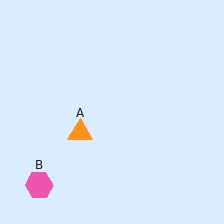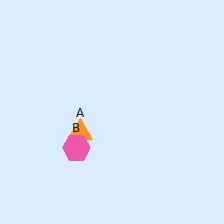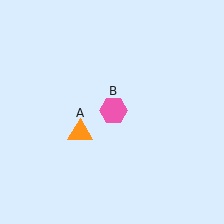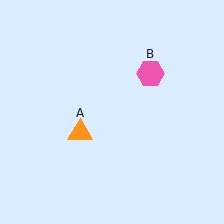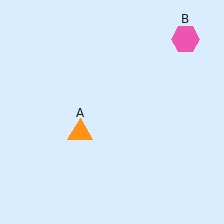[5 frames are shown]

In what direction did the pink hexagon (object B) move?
The pink hexagon (object B) moved up and to the right.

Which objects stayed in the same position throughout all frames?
Orange triangle (object A) remained stationary.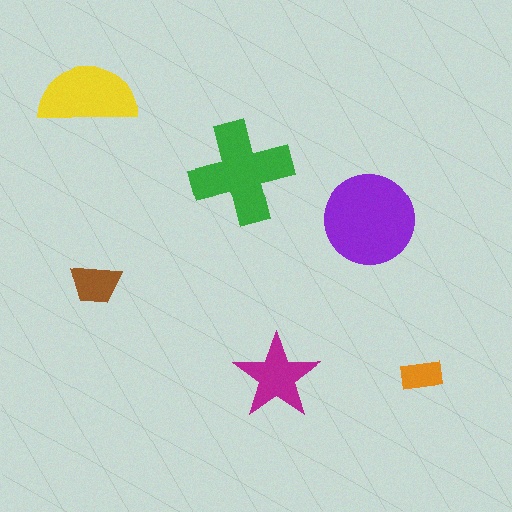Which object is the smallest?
The orange rectangle.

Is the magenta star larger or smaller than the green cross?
Smaller.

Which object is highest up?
The yellow semicircle is topmost.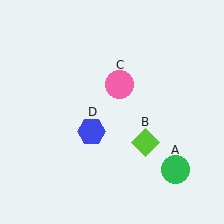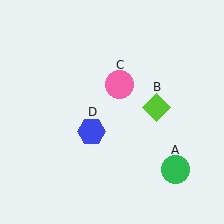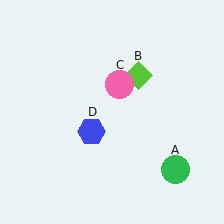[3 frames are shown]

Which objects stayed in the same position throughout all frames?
Green circle (object A) and pink circle (object C) and blue hexagon (object D) remained stationary.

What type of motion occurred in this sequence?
The lime diamond (object B) rotated counterclockwise around the center of the scene.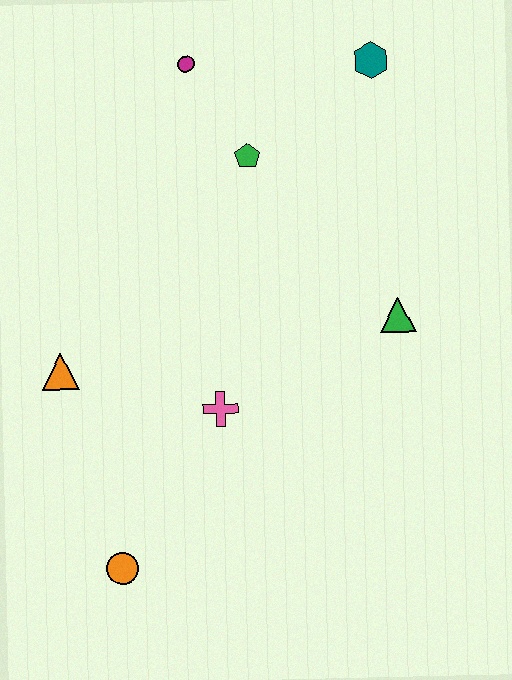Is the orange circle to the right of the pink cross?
No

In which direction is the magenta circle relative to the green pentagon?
The magenta circle is above the green pentagon.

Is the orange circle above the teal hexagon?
No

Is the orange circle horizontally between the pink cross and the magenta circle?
No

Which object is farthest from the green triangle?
The orange circle is farthest from the green triangle.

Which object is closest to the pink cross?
The orange triangle is closest to the pink cross.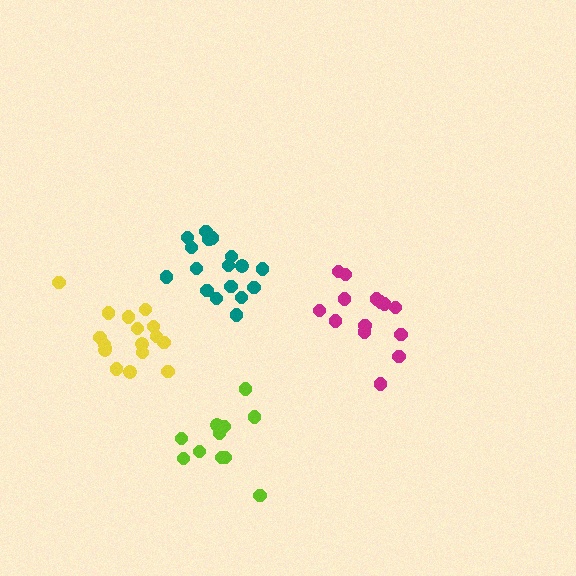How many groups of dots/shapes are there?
There are 4 groups.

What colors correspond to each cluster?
The clusters are colored: magenta, yellow, lime, teal.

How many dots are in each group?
Group 1: 14 dots, Group 2: 17 dots, Group 3: 12 dots, Group 4: 17 dots (60 total).